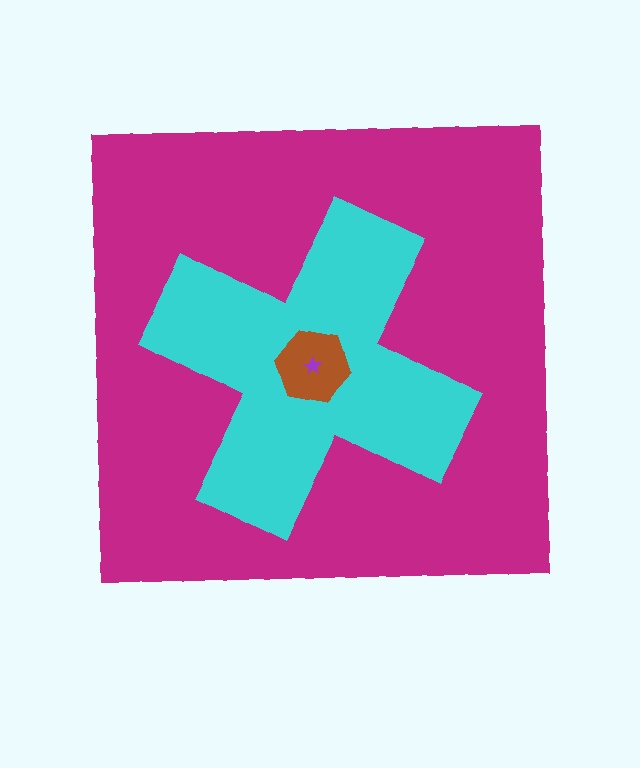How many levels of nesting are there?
4.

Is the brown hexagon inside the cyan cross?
Yes.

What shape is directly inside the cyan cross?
The brown hexagon.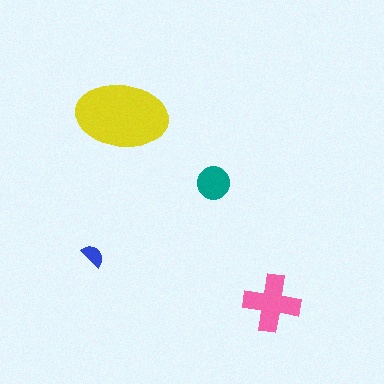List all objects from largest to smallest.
The yellow ellipse, the pink cross, the teal circle, the blue semicircle.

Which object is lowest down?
The pink cross is bottommost.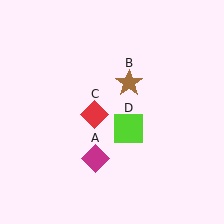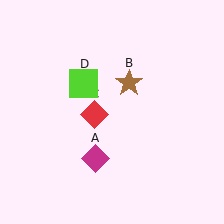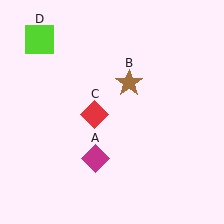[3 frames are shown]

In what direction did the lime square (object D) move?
The lime square (object D) moved up and to the left.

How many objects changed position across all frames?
1 object changed position: lime square (object D).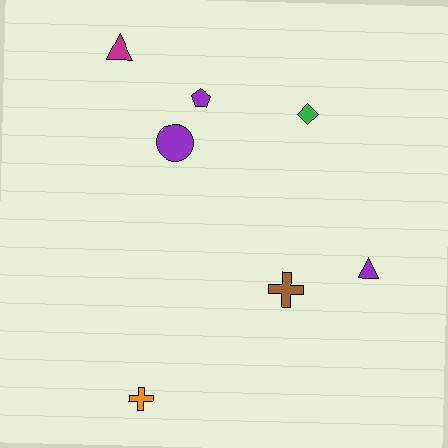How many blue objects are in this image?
There are no blue objects.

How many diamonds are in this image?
There is 1 diamond.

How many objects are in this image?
There are 7 objects.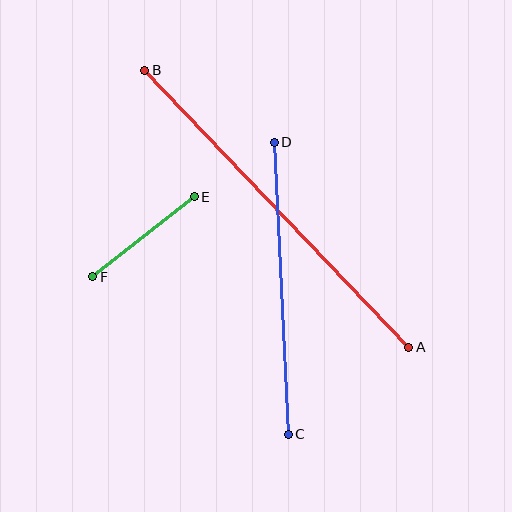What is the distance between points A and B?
The distance is approximately 383 pixels.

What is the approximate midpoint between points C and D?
The midpoint is at approximately (281, 288) pixels.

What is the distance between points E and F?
The distance is approximately 129 pixels.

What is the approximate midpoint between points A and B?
The midpoint is at approximately (277, 209) pixels.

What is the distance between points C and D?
The distance is approximately 293 pixels.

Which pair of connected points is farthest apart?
Points A and B are farthest apart.